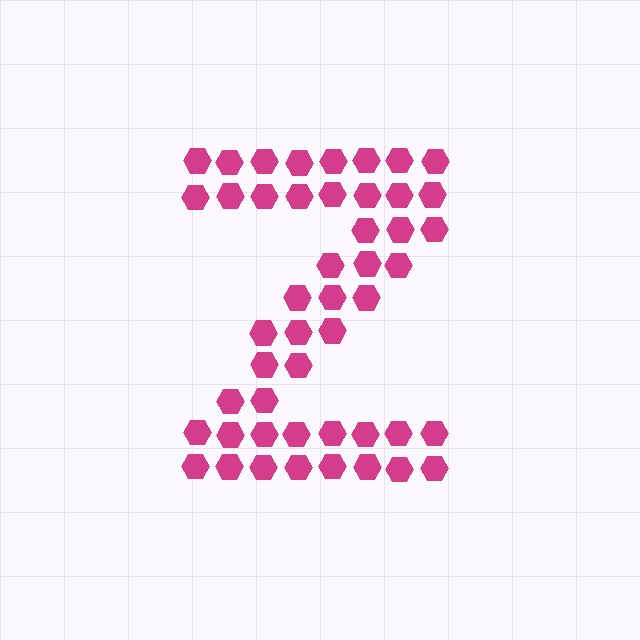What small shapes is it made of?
It is made of small hexagons.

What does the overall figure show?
The overall figure shows the letter Z.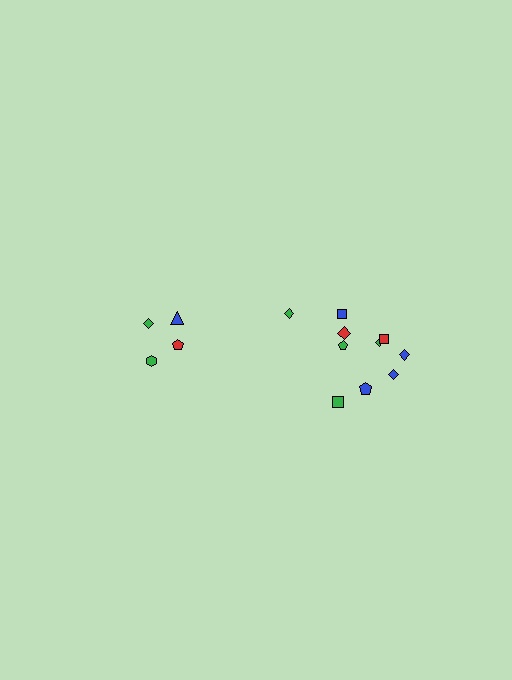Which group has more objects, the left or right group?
The right group.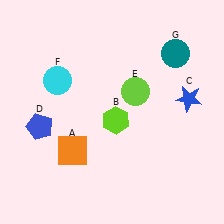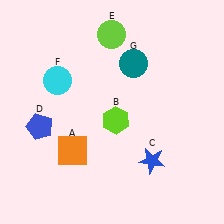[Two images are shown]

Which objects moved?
The objects that moved are: the blue star (C), the lime circle (E), the teal circle (G).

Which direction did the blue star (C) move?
The blue star (C) moved down.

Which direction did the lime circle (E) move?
The lime circle (E) moved up.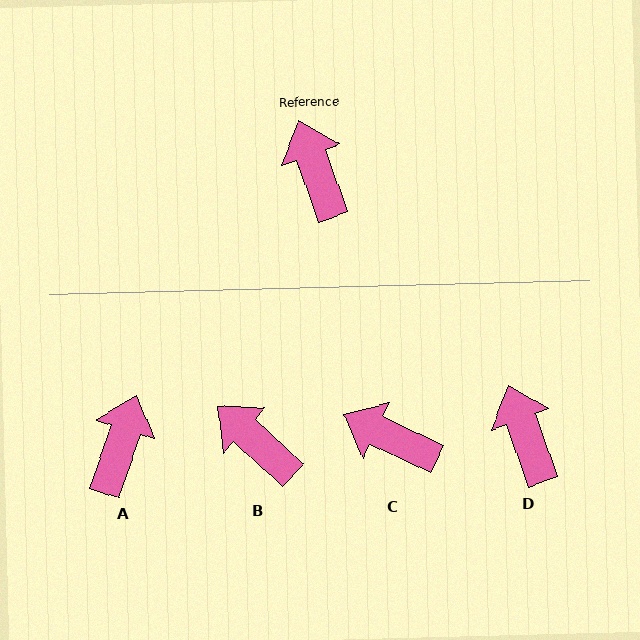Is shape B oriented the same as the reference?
No, it is off by about 27 degrees.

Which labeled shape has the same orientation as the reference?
D.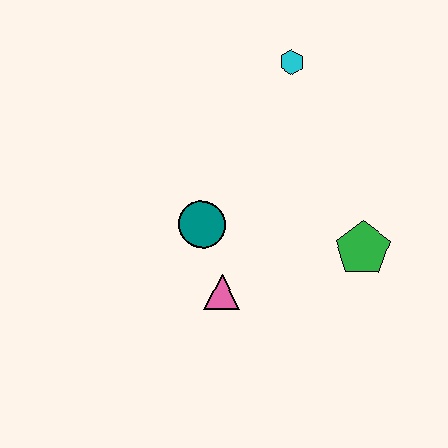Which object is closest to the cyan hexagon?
The teal circle is closest to the cyan hexagon.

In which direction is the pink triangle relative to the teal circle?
The pink triangle is below the teal circle.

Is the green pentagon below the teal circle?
Yes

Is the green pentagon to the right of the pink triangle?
Yes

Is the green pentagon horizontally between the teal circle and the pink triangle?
No